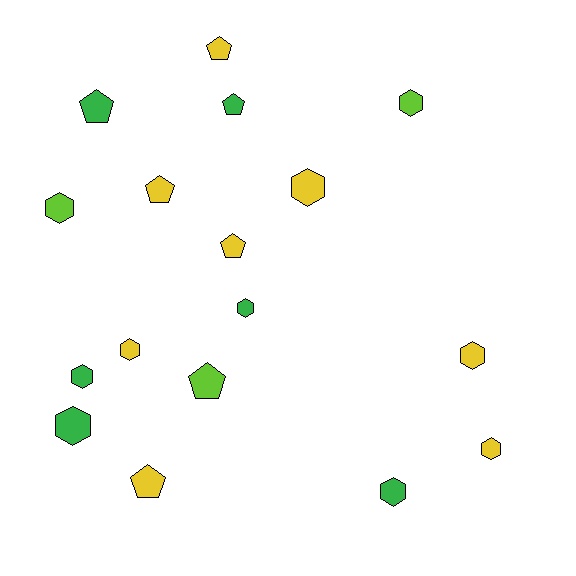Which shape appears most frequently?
Hexagon, with 10 objects.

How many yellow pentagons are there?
There are 4 yellow pentagons.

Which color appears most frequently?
Yellow, with 8 objects.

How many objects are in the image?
There are 17 objects.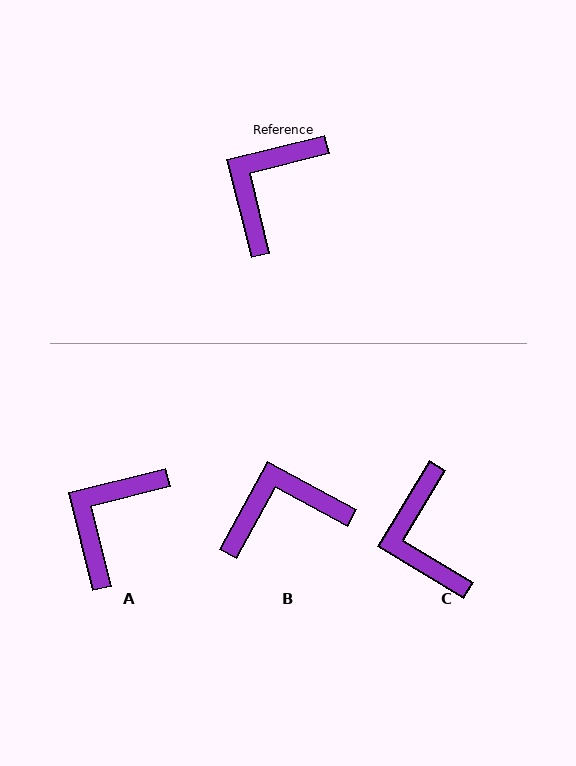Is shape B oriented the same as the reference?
No, it is off by about 43 degrees.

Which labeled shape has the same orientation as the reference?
A.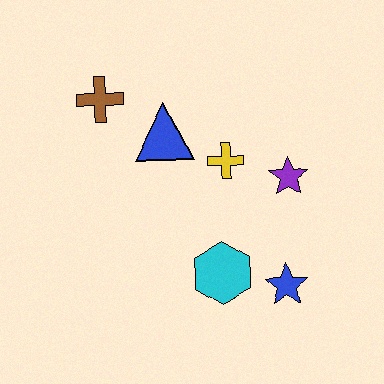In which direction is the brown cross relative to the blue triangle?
The brown cross is to the left of the blue triangle.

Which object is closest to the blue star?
The cyan hexagon is closest to the blue star.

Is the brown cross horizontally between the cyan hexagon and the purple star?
No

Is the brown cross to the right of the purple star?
No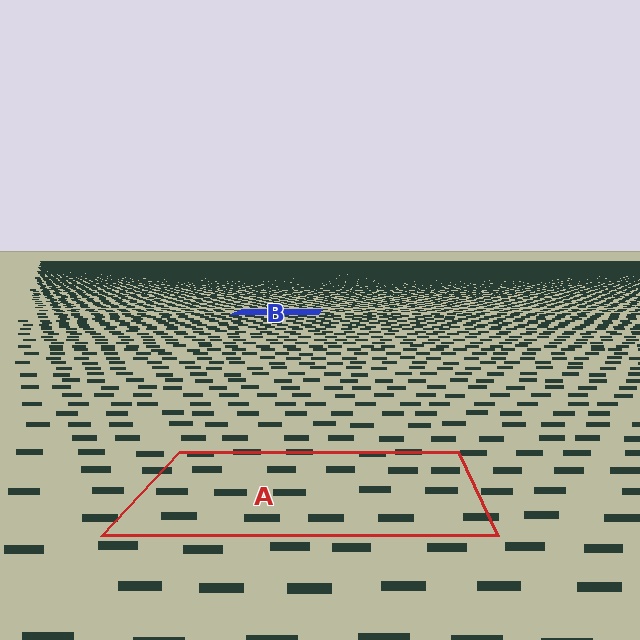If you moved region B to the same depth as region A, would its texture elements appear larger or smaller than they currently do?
They would appear larger. At a closer depth, the same texture elements are projected at a bigger on-screen size.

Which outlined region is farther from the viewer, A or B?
Region B is farther from the viewer — the texture elements inside it appear smaller and more densely packed.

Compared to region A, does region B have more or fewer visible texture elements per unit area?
Region B has more texture elements per unit area — they are packed more densely because it is farther away.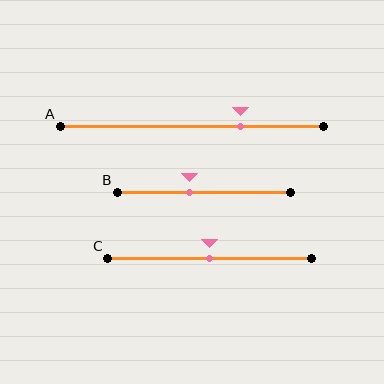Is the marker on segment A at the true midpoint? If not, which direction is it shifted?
No, the marker on segment A is shifted to the right by about 19% of the segment length.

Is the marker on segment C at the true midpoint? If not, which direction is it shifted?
Yes, the marker on segment C is at the true midpoint.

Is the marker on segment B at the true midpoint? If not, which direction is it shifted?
No, the marker on segment B is shifted to the left by about 8% of the segment length.